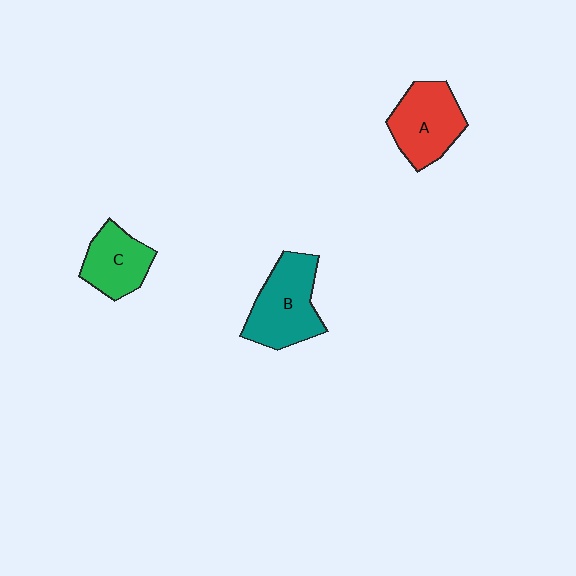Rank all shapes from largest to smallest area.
From largest to smallest: B (teal), A (red), C (green).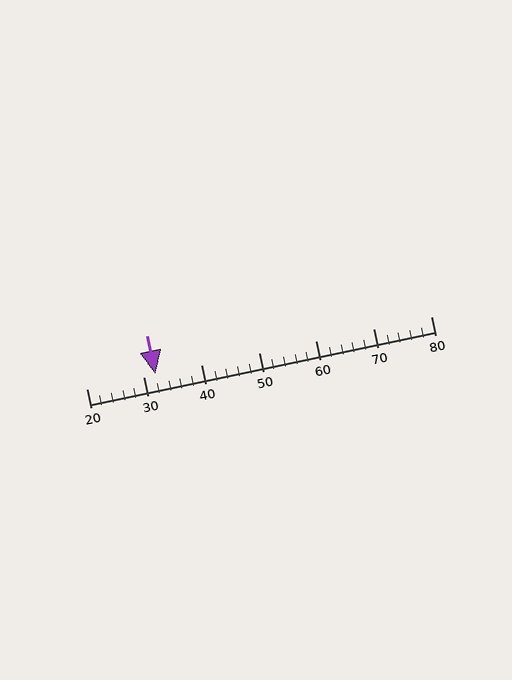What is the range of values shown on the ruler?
The ruler shows values from 20 to 80.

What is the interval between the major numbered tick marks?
The major tick marks are spaced 10 units apart.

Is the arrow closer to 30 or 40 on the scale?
The arrow is closer to 30.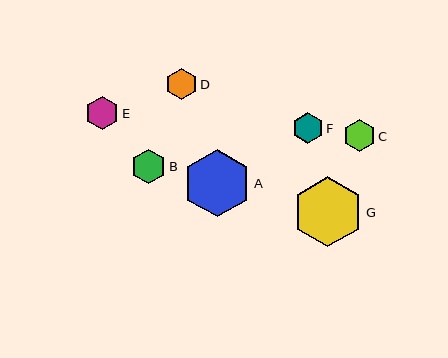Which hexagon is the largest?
Hexagon G is the largest with a size of approximately 70 pixels.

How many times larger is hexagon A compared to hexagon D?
Hexagon A is approximately 2.1 times the size of hexagon D.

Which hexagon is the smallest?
Hexagon F is the smallest with a size of approximately 31 pixels.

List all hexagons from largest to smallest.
From largest to smallest: G, A, B, E, C, D, F.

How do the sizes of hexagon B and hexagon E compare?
Hexagon B and hexagon E are approximately the same size.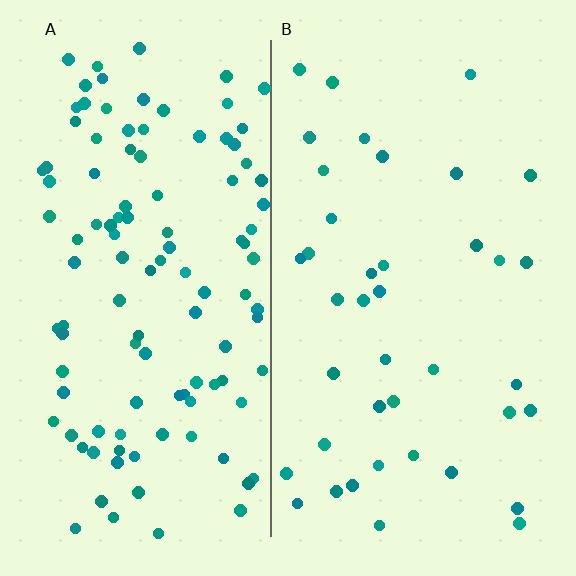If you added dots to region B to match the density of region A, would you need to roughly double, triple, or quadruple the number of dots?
Approximately triple.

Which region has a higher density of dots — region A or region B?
A (the left).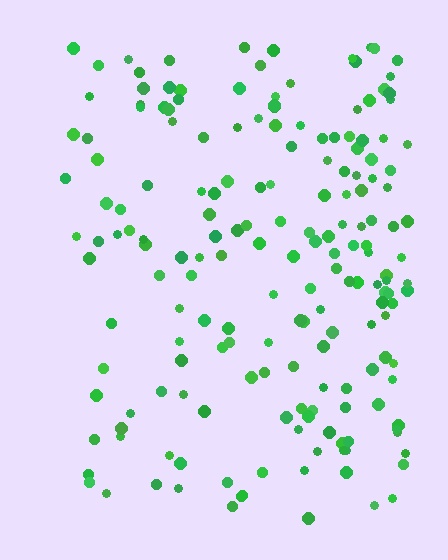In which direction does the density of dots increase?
From left to right, with the right side densest.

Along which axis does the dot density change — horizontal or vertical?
Horizontal.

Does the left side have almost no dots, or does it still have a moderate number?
Still a moderate number, just noticeably fewer than the right.